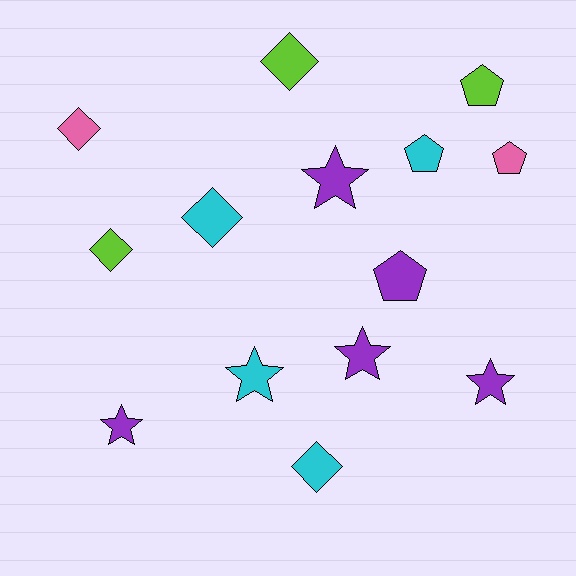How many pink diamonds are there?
There is 1 pink diamond.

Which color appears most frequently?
Purple, with 5 objects.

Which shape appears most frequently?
Diamond, with 5 objects.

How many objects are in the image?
There are 14 objects.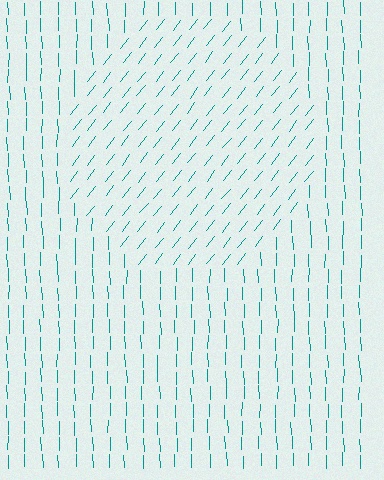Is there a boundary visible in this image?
Yes, there is a texture boundary formed by a change in line orientation.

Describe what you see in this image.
The image is filled with small teal line segments. A circle region in the image has lines oriented differently from the surrounding lines, creating a visible texture boundary.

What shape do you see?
I see a circle.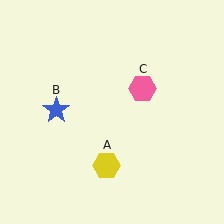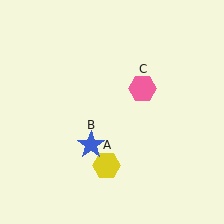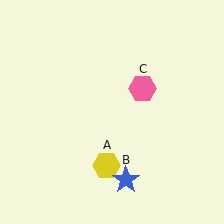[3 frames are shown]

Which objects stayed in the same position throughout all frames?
Yellow hexagon (object A) and pink hexagon (object C) remained stationary.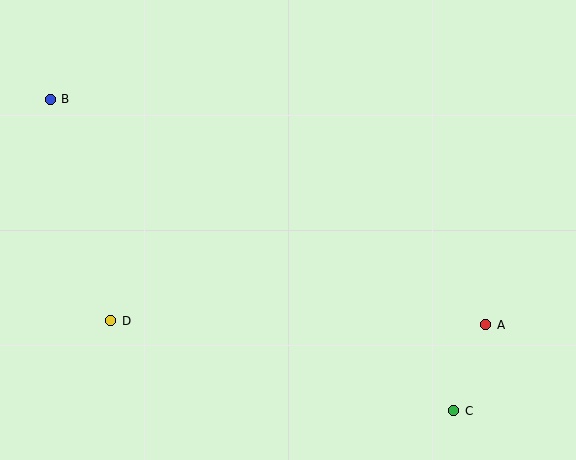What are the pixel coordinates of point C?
Point C is at (454, 411).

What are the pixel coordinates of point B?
Point B is at (50, 99).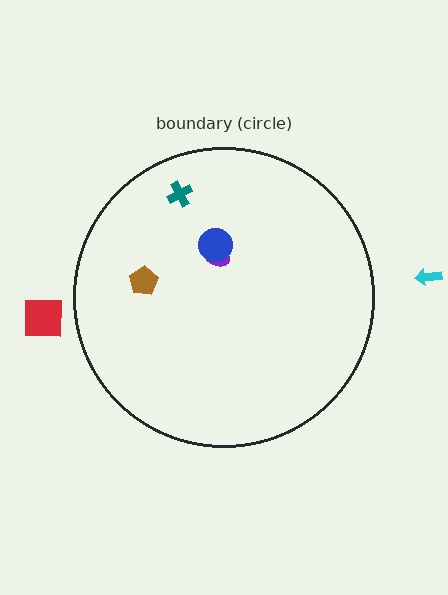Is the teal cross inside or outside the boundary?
Inside.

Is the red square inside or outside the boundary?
Outside.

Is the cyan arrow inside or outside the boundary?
Outside.